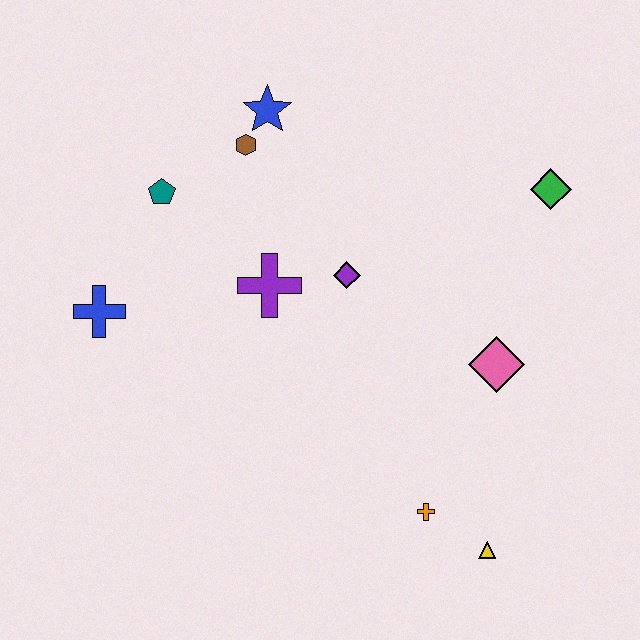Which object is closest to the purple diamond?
The purple cross is closest to the purple diamond.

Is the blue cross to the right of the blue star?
No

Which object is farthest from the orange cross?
The blue star is farthest from the orange cross.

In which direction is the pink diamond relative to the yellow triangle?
The pink diamond is above the yellow triangle.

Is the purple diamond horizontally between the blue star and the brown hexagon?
No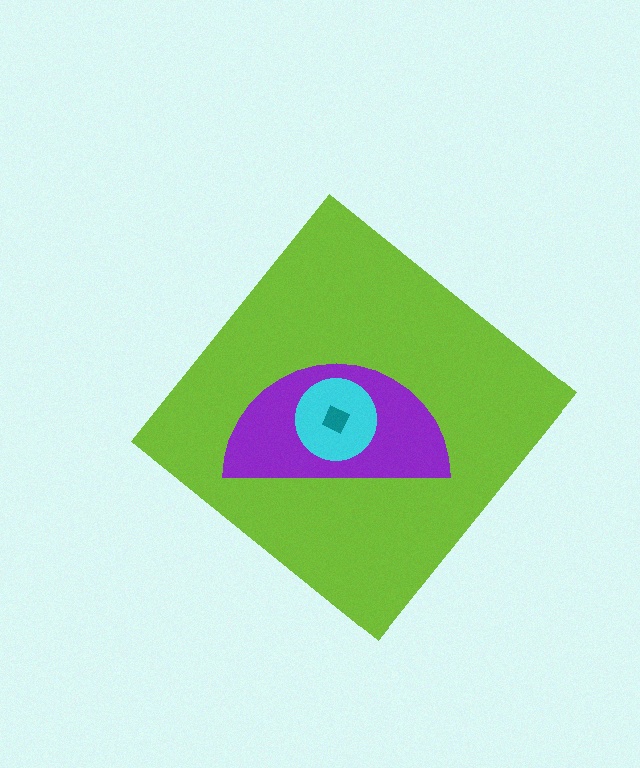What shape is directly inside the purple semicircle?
The cyan circle.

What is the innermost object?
The teal square.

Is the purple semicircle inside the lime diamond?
Yes.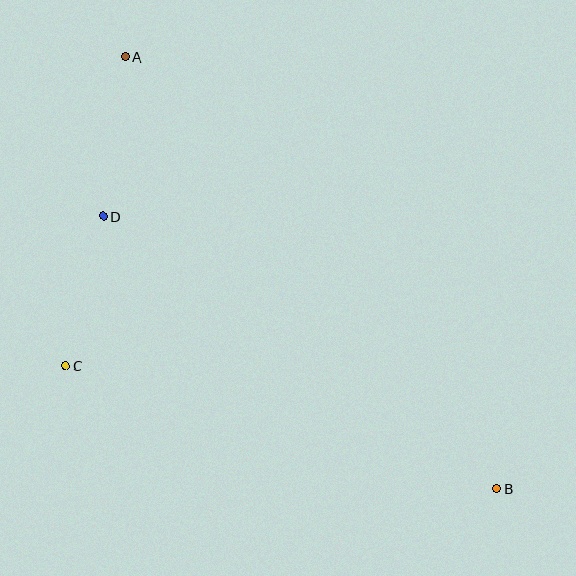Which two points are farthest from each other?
Points A and B are farthest from each other.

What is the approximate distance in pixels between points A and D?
The distance between A and D is approximately 161 pixels.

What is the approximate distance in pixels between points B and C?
The distance between B and C is approximately 449 pixels.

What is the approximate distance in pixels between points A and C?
The distance between A and C is approximately 315 pixels.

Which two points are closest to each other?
Points C and D are closest to each other.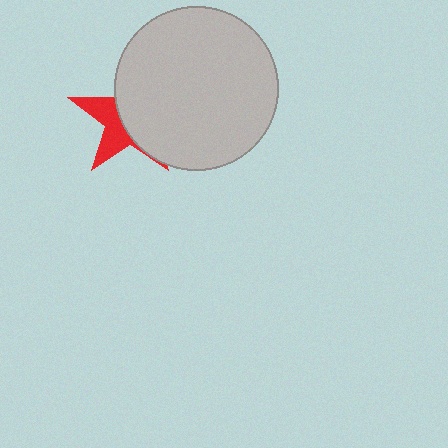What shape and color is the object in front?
The object in front is a light gray circle.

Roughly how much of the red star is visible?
A small part of it is visible (roughly 37%).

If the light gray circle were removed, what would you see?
You would see the complete red star.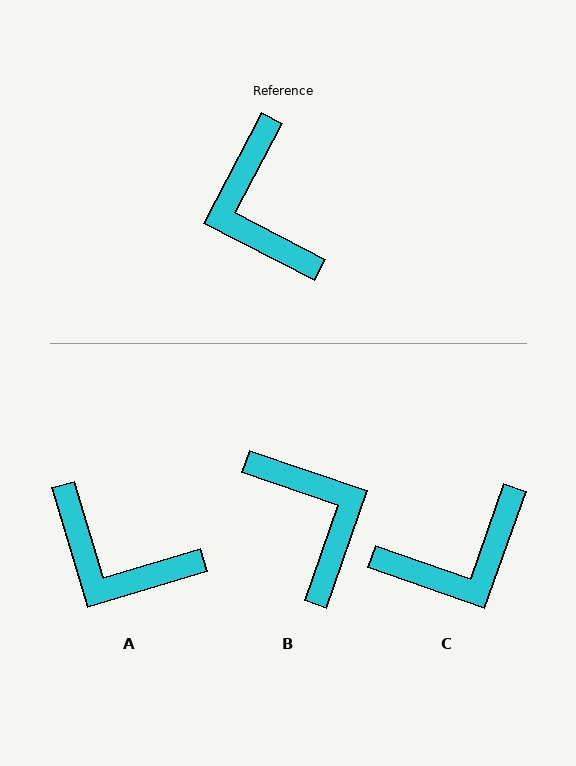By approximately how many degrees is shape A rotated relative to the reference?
Approximately 44 degrees counter-clockwise.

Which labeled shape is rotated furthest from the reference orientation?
B, about 171 degrees away.